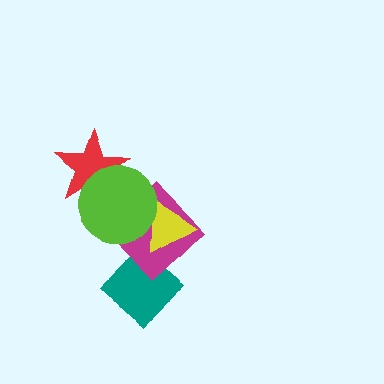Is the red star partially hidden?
Yes, it is partially covered by another shape.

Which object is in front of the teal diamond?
The magenta diamond is in front of the teal diamond.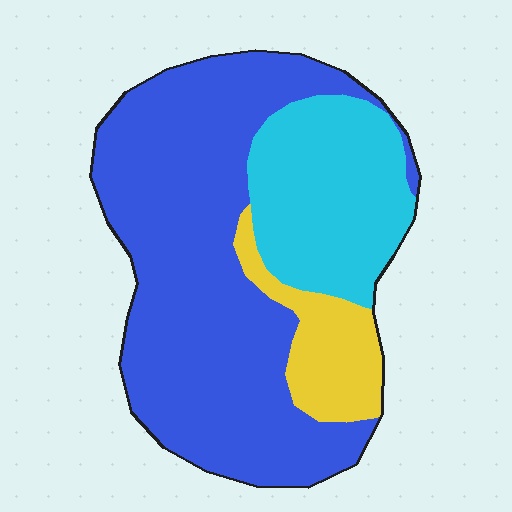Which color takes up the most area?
Blue, at roughly 65%.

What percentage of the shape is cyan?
Cyan takes up between a quarter and a half of the shape.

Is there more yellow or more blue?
Blue.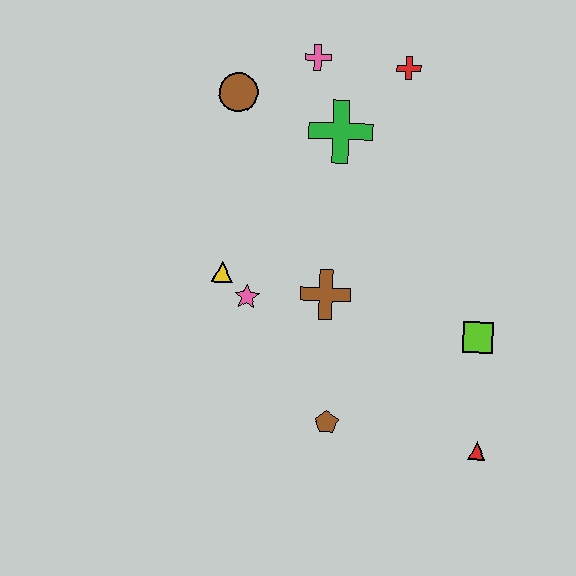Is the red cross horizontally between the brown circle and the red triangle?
Yes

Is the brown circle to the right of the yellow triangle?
Yes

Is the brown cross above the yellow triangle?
No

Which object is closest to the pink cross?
The green cross is closest to the pink cross.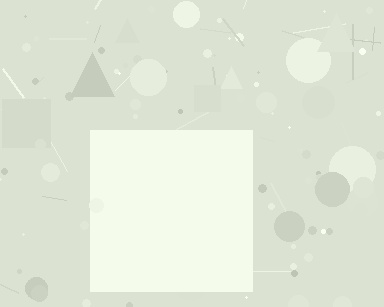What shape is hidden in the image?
A square is hidden in the image.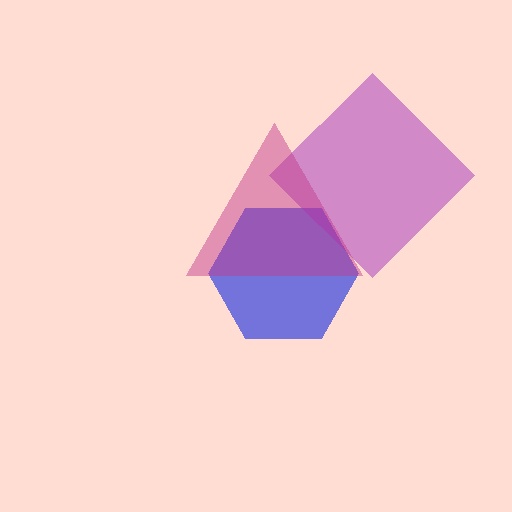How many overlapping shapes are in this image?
There are 3 overlapping shapes in the image.